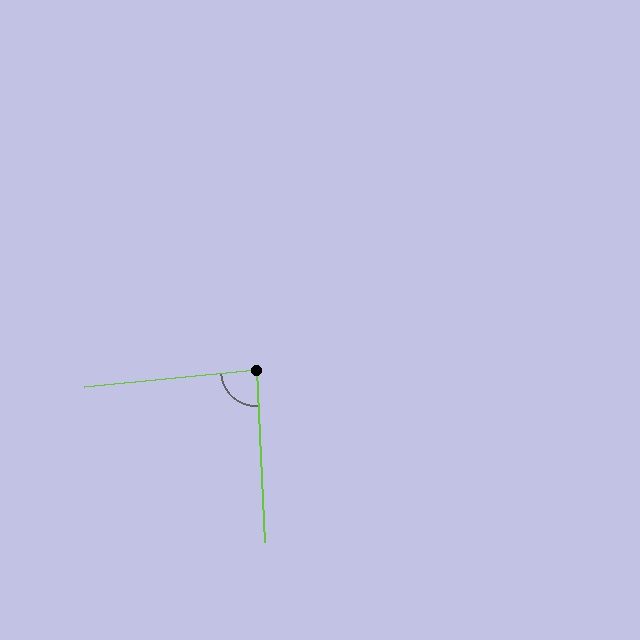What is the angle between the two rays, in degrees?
Approximately 87 degrees.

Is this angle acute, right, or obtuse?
It is approximately a right angle.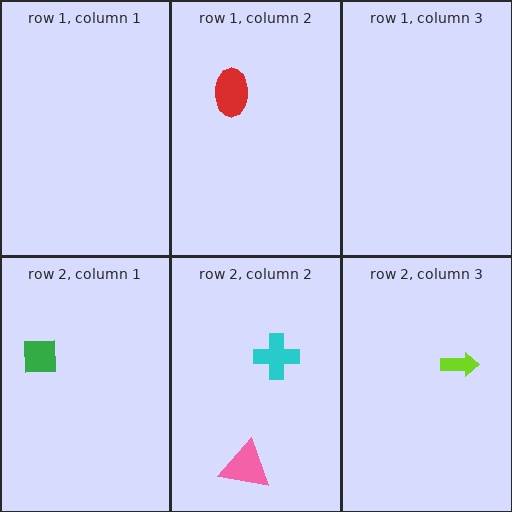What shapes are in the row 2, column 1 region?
The green square.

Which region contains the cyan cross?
The row 2, column 2 region.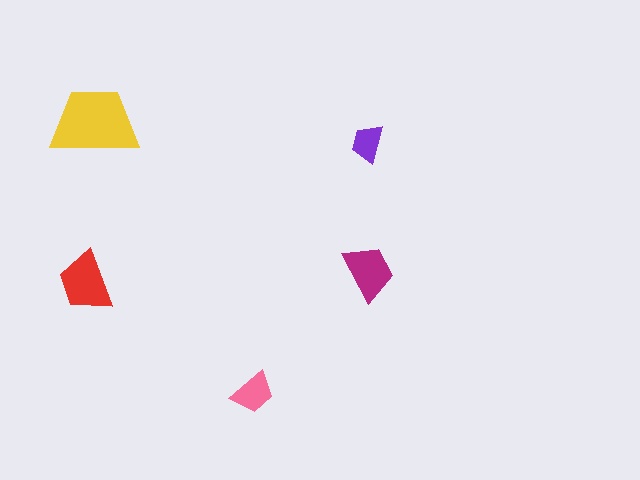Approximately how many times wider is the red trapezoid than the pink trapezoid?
About 1.5 times wider.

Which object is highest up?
The yellow trapezoid is topmost.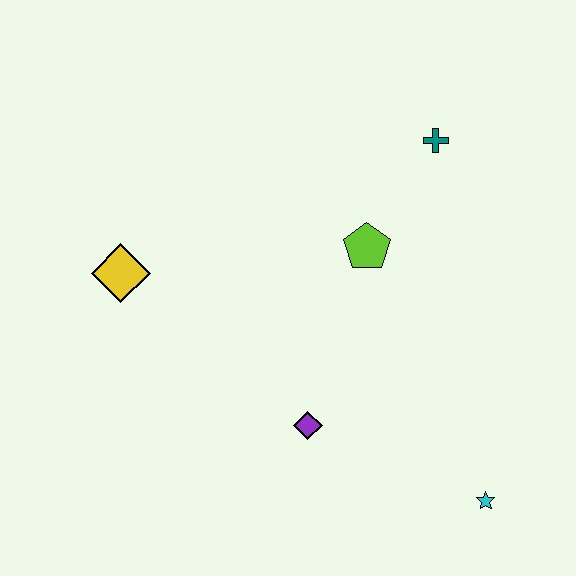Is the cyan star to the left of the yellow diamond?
No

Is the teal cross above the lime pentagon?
Yes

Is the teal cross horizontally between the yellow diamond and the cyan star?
Yes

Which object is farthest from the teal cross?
The cyan star is farthest from the teal cross.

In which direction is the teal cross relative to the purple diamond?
The teal cross is above the purple diamond.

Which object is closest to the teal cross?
The lime pentagon is closest to the teal cross.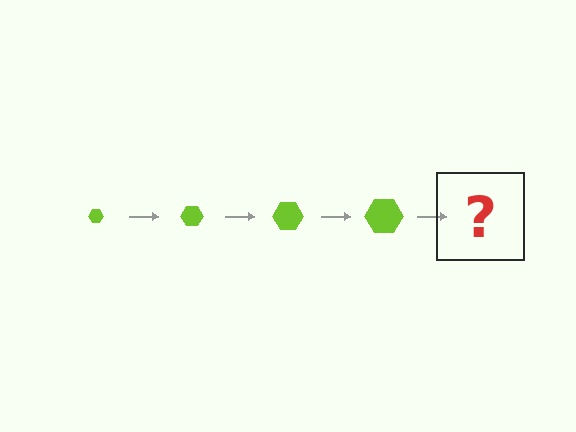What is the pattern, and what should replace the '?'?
The pattern is that the hexagon gets progressively larger each step. The '?' should be a lime hexagon, larger than the previous one.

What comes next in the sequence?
The next element should be a lime hexagon, larger than the previous one.